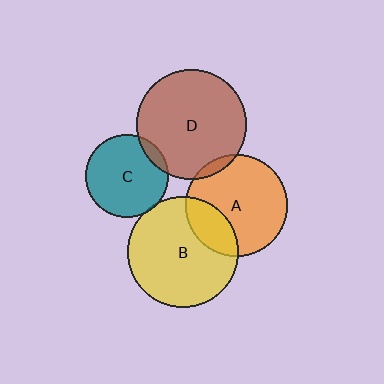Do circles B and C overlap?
Yes.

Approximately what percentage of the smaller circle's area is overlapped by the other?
Approximately 5%.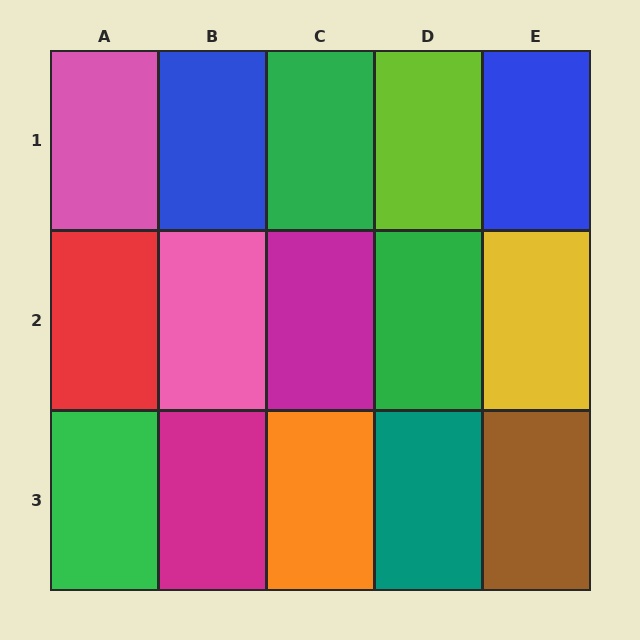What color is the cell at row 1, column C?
Green.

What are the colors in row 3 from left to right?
Green, magenta, orange, teal, brown.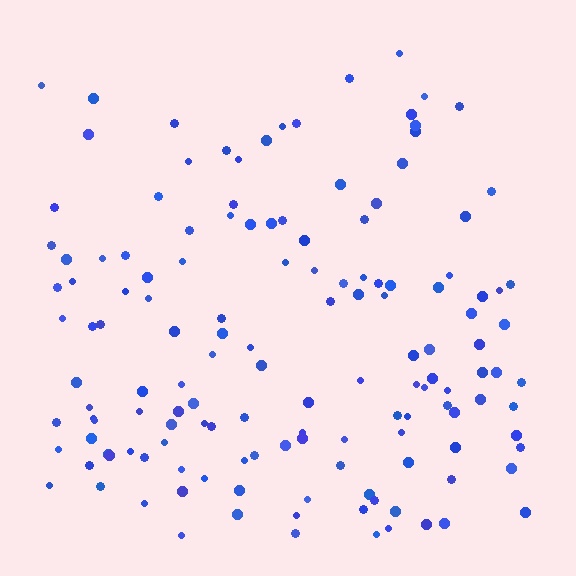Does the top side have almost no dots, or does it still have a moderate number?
Still a moderate number, just noticeably fewer than the bottom.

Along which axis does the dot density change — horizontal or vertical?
Vertical.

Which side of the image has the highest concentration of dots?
The bottom.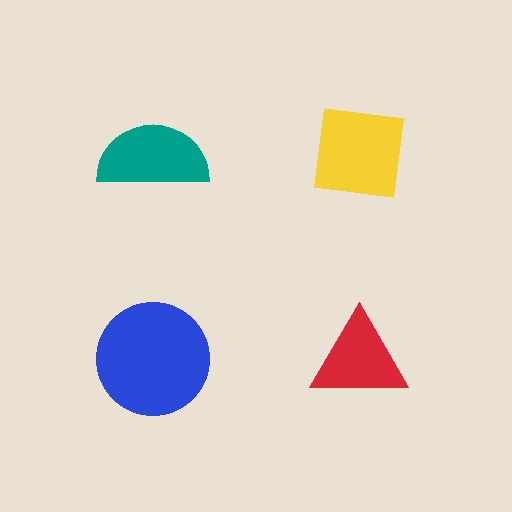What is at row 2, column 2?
A red triangle.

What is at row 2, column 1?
A blue circle.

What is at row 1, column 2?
A yellow square.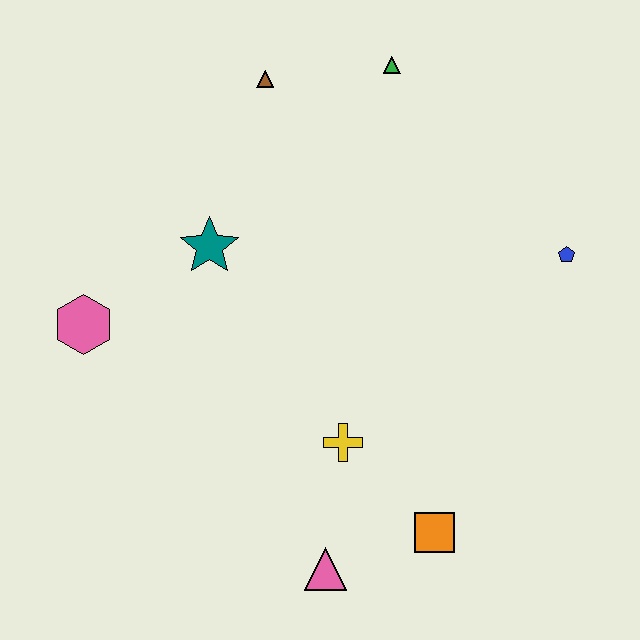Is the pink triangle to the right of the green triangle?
No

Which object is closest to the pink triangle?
The orange square is closest to the pink triangle.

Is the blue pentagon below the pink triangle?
No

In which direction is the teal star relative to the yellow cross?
The teal star is above the yellow cross.